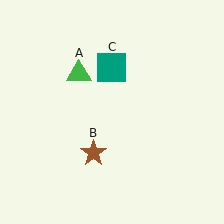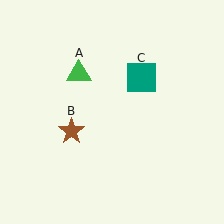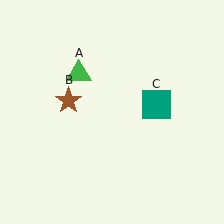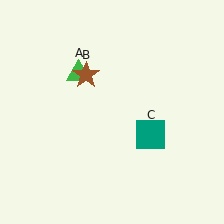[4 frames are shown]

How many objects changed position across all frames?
2 objects changed position: brown star (object B), teal square (object C).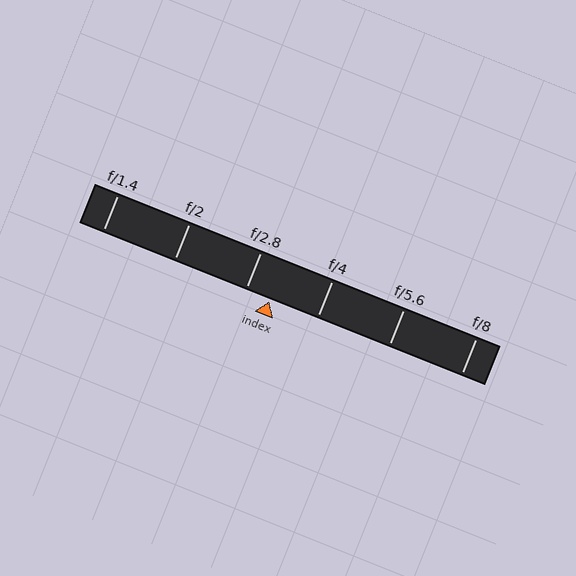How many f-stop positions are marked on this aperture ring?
There are 6 f-stop positions marked.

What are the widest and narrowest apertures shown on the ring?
The widest aperture shown is f/1.4 and the narrowest is f/8.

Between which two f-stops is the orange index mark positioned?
The index mark is between f/2.8 and f/4.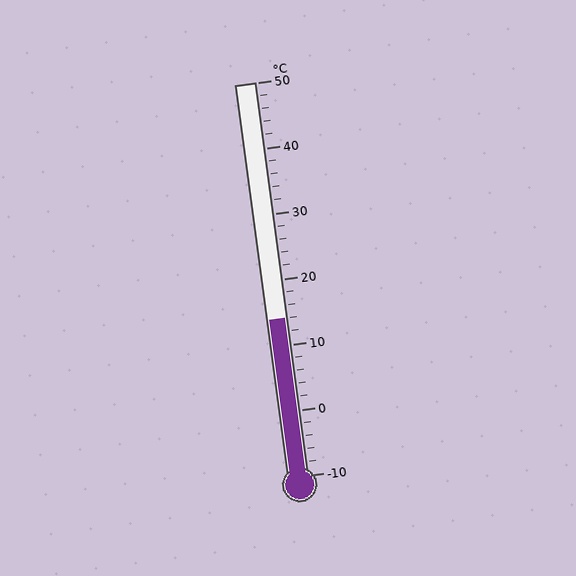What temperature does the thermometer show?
The thermometer shows approximately 14°C.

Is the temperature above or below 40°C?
The temperature is below 40°C.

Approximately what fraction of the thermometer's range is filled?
The thermometer is filled to approximately 40% of its range.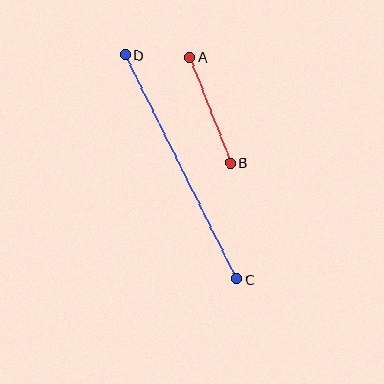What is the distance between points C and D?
The distance is approximately 251 pixels.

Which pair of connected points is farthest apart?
Points C and D are farthest apart.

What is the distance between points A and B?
The distance is approximately 114 pixels.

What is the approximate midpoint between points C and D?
The midpoint is at approximately (181, 167) pixels.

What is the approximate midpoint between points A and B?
The midpoint is at approximately (210, 110) pixels.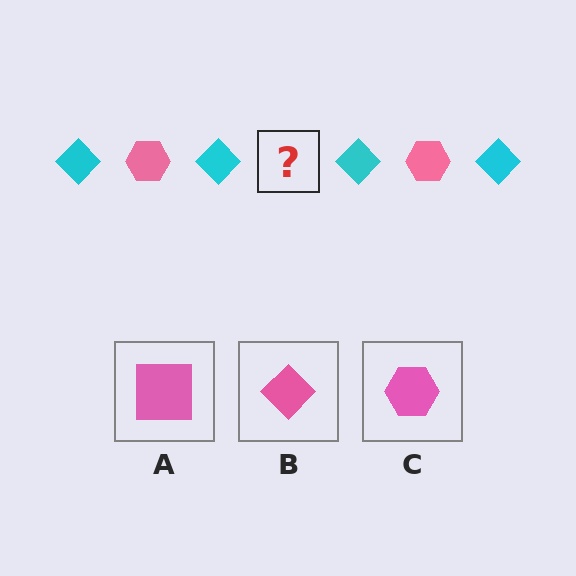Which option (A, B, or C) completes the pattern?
C.